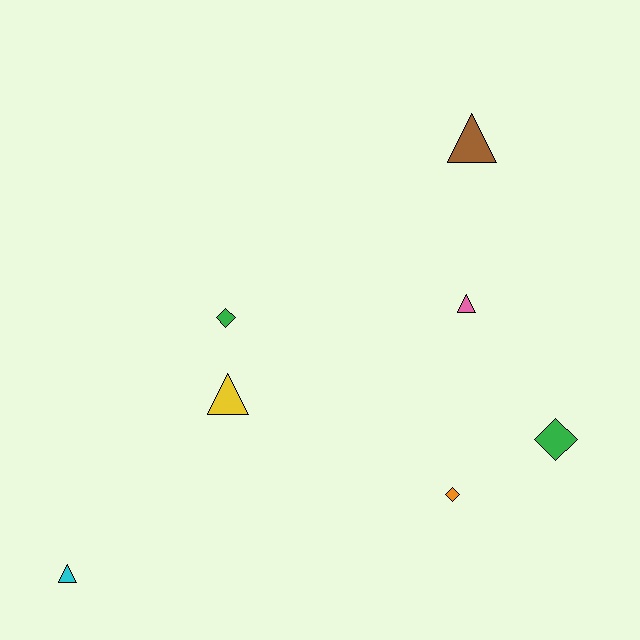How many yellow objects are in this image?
There is 1 yellow object.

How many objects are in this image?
There are 7 objects.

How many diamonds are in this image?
There are 3 diamonds.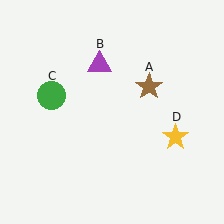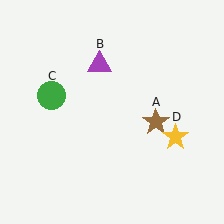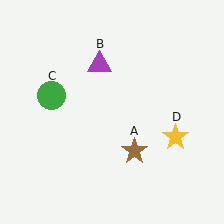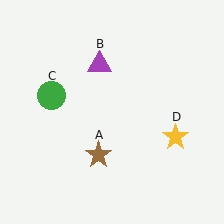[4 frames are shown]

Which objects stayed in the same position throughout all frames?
Purple triangle (object B) and green circle (object C) and yellow star (object D) remained stationary.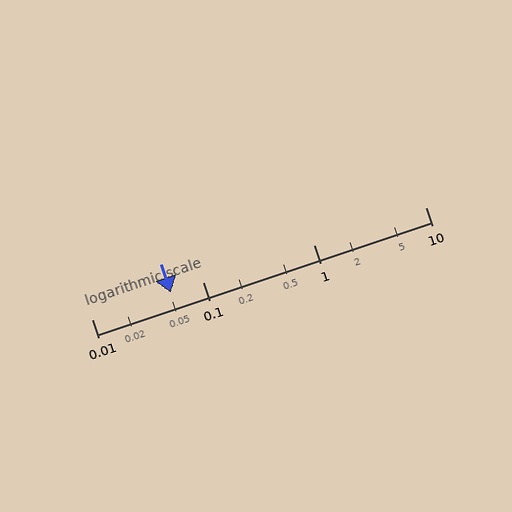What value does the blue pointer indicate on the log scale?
The pointer indicates approximately 0.051.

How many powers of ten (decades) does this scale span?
The scale spans 3 decades, from 0.01 to 10.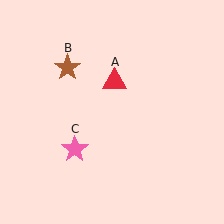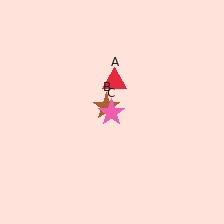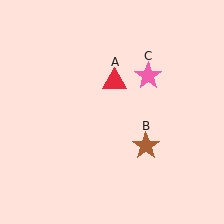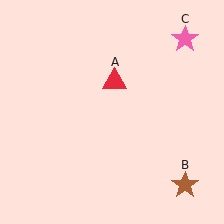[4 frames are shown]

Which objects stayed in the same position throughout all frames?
Red triangle (object A) remained stationary.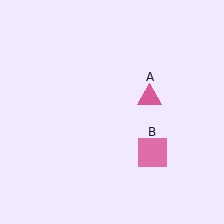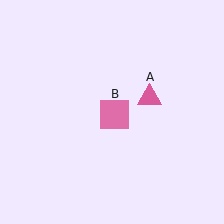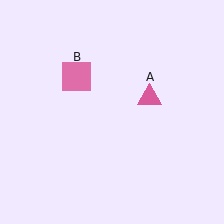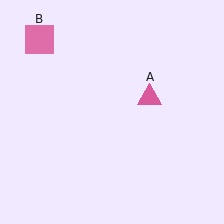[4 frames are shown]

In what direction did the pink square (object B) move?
The pink square (object B) moved up and to the left.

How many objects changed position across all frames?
1 object changed position: pink square (object B).